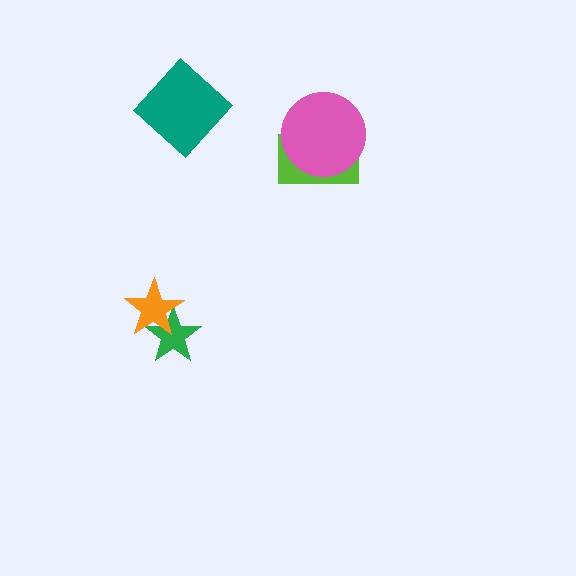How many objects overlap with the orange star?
1 object overlaps with the orange star.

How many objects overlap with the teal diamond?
0 objects overlap with the teal diamond.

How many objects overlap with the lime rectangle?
1 object overlaps with the lime rectangle.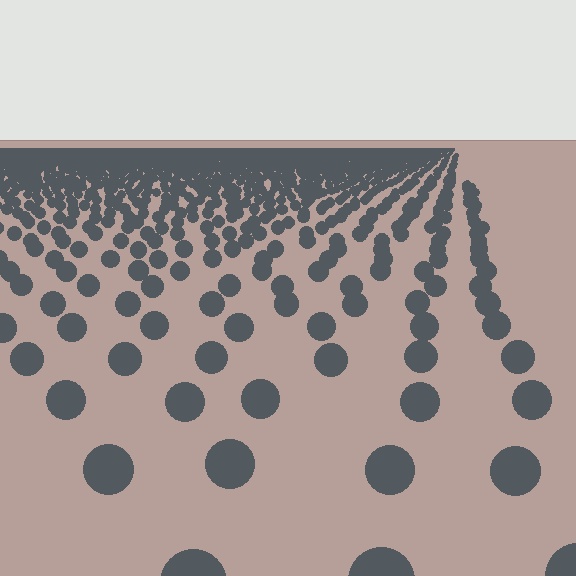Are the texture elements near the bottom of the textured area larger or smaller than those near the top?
Larger. Near the bottom, elements are closer to the viewer and appear at a bigger on-screen size.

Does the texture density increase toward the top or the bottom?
Density increases toward the top.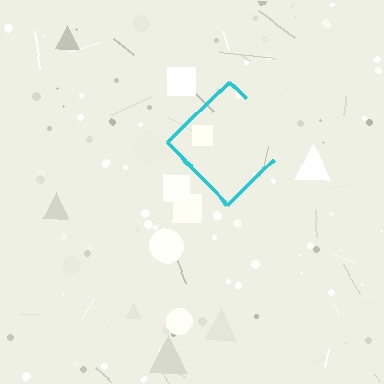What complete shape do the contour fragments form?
The contour fragments form a diamond.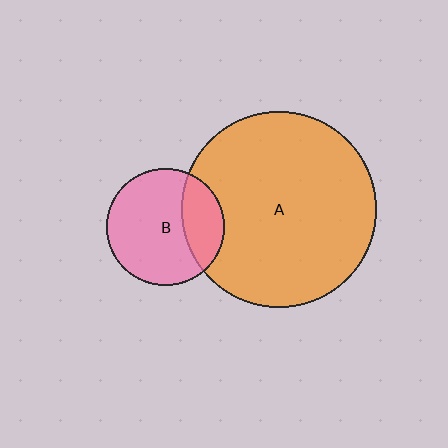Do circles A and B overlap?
Yes.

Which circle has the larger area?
Circle A (orange).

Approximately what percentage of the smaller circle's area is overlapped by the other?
Approximately 25%.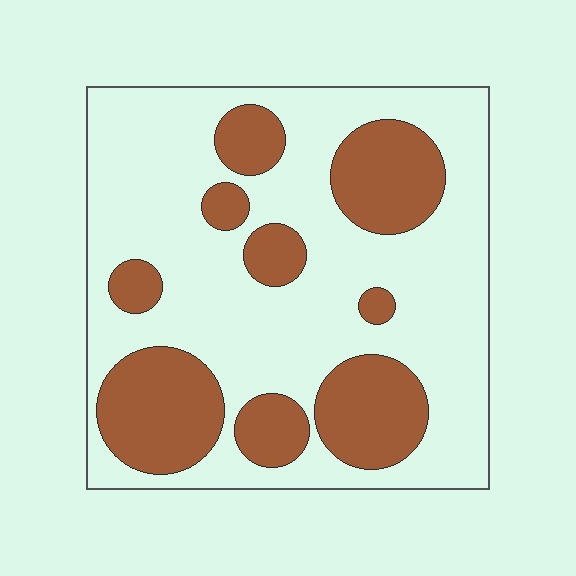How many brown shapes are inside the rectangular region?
9.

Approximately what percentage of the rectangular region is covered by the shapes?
Approximately 30%.